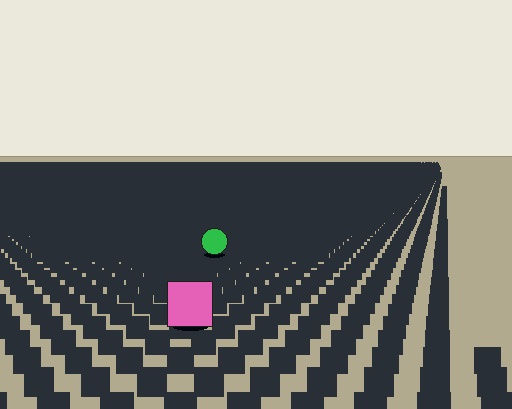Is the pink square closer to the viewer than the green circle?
Yes. The pink square is closer — you can tell from the texture gradient: the ground texture is coarser near it.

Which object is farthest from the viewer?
The green circle is farthest from the viewer. It appears smaller and the ground texture around it is denser.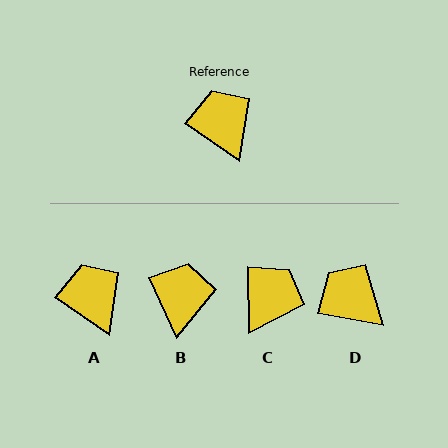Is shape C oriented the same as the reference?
No, it is off by about 54 degrees.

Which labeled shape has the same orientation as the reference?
A.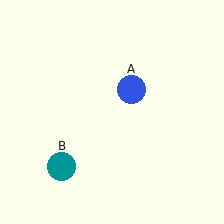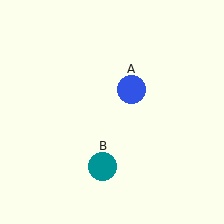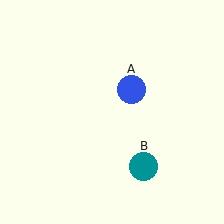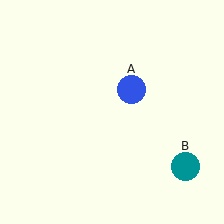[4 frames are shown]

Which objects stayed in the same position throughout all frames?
Blue circle (object A) remained stationary.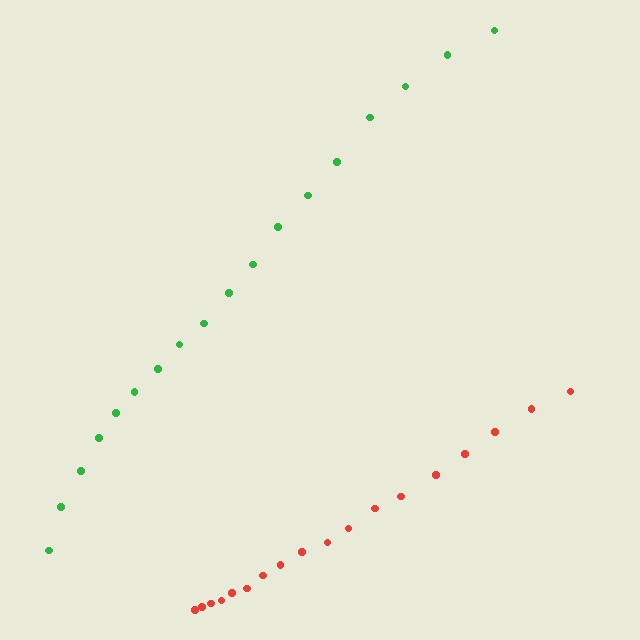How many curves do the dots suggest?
There are 2 distinct paths.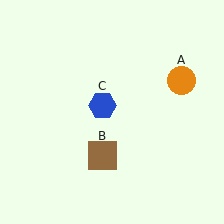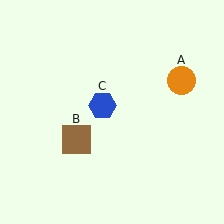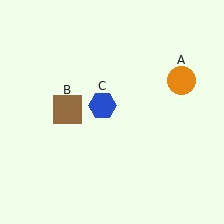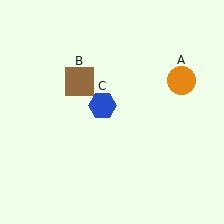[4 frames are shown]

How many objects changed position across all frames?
1 object changed position: brown square (object B).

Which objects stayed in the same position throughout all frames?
Orange circle (object A) and blue hexagon (object C) remained stationary.